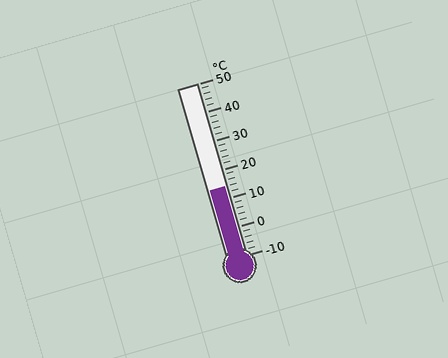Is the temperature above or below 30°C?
The temperature is below 30°C.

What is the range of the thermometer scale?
The thermometer scale ranges from -10°C to 50°C.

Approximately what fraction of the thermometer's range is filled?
The thermometer is filled to approximately 40% of its range.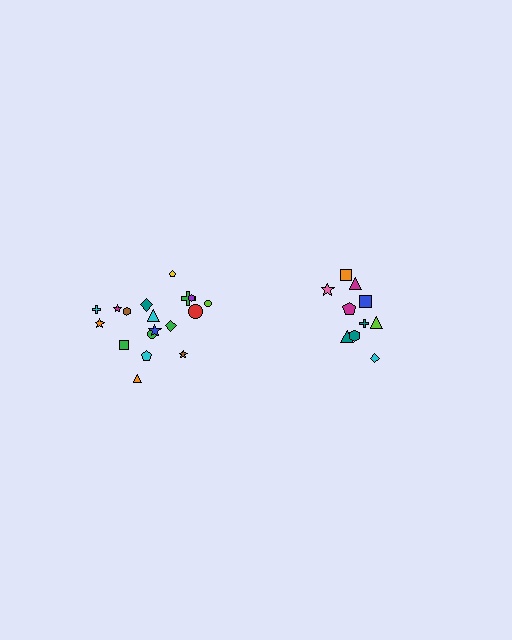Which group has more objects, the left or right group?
The left group.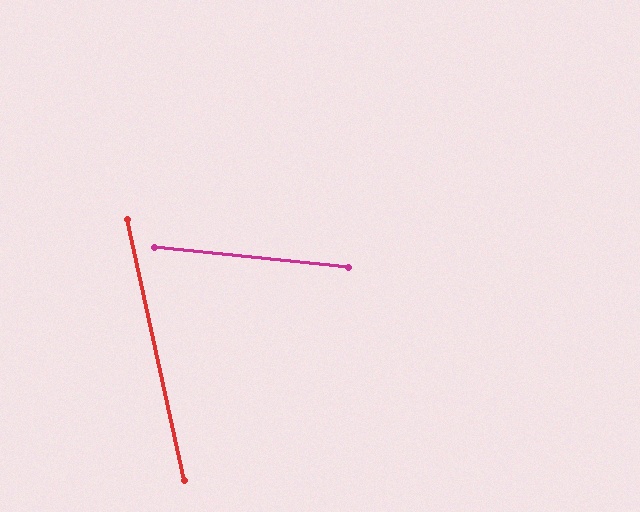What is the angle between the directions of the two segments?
Approximately 72 degrees.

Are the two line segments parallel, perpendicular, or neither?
Neither parallel nor perpendicular — they differ by about 72°.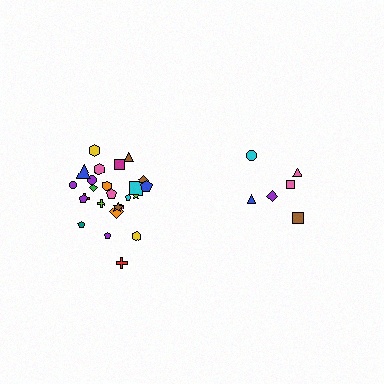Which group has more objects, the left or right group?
The left group.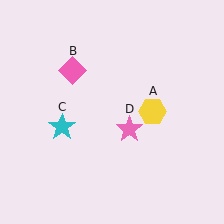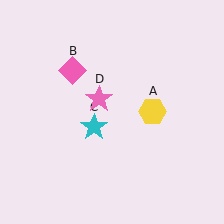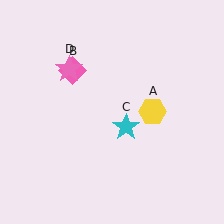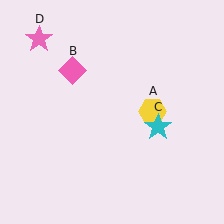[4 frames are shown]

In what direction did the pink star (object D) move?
The pink star (object D) moved up and to the left.